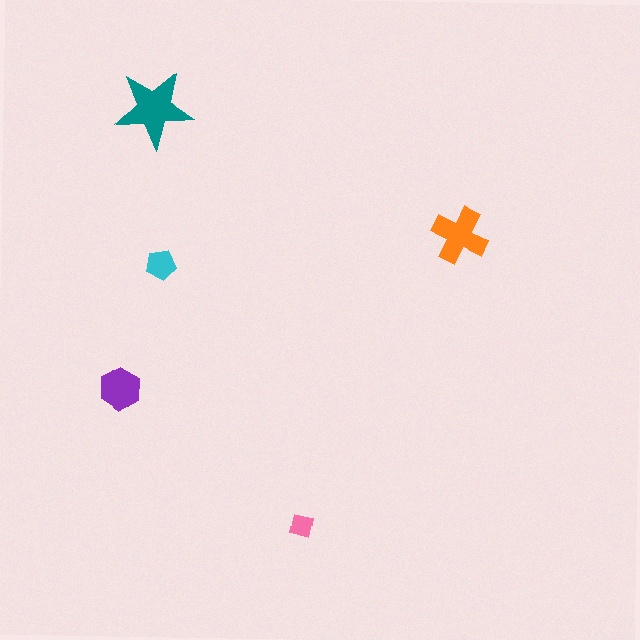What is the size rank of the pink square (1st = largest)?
5th.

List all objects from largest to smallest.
The teal star, the orange cross, the purple hexagon, the cyan pentagon, the pink square.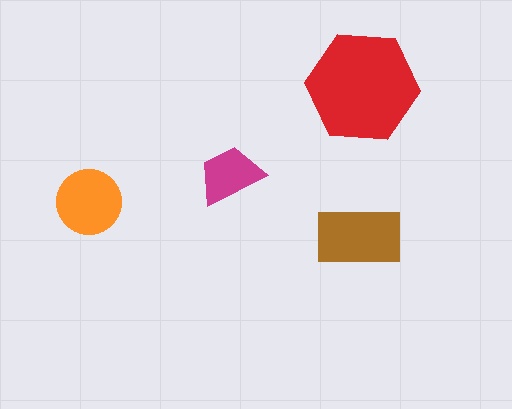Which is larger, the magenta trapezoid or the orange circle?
The orange circle.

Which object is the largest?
The red hexagon.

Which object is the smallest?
The magenta trapezoid.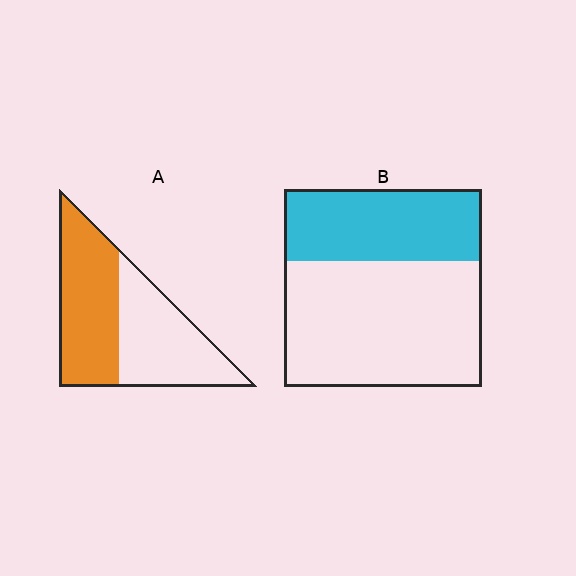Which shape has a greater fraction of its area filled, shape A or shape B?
Shape A.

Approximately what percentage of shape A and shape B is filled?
A is approximately 50% and B is approximately 35%.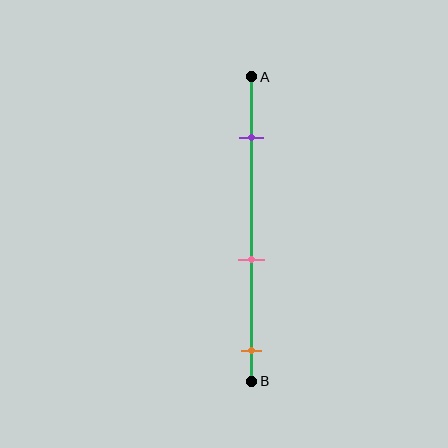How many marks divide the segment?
There are 3 marks dividing the segment.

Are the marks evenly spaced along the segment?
Yes, the marks are approximately evenly spaced.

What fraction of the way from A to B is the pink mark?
The pink mark is approximately 60% (0.6) of the way from A to B.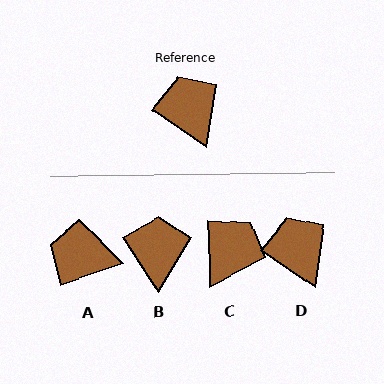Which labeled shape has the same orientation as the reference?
D.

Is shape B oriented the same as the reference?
No, it is off by about 22 degrees.